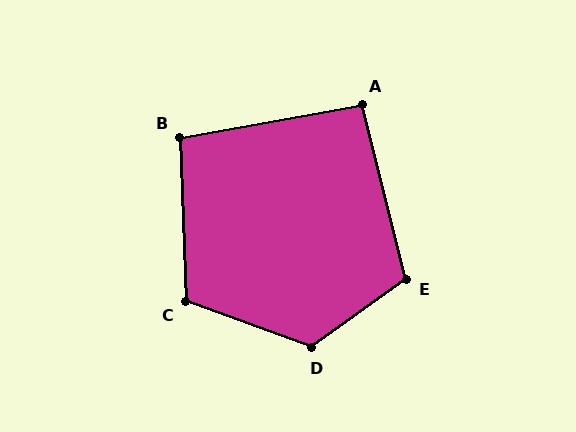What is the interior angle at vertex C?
Approximately 112 degrees (obtuse).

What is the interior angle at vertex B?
Approximately 98 degrees (obtuse).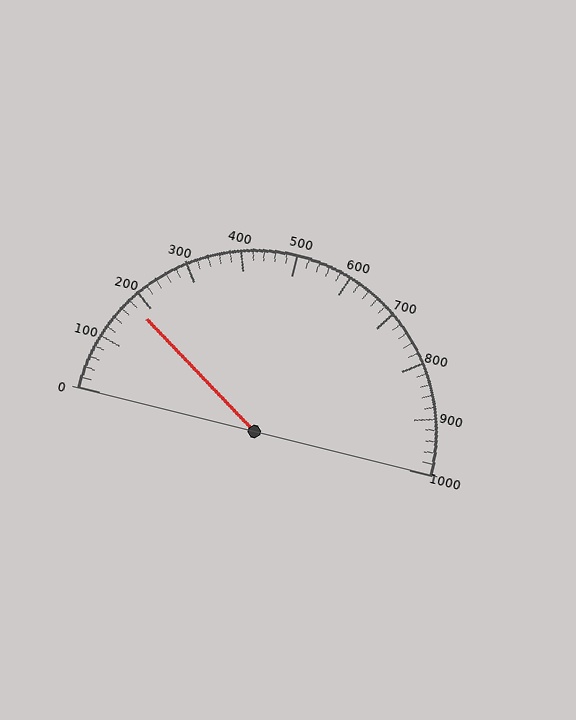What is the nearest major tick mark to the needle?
The nearest major tick mark is 200.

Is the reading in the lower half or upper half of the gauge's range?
The reading is in the lower half of the range (0 to 1000).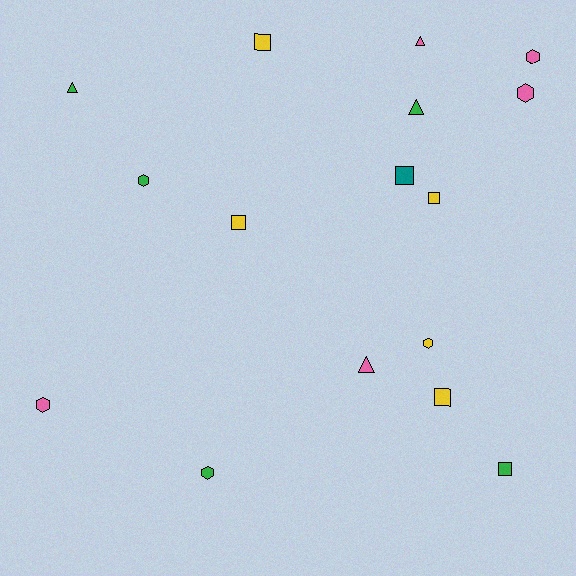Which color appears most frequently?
Green, with 5 objects.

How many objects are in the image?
There are 16 objects.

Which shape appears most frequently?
Square, with 6 objects.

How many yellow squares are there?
There are 4 yellow squares.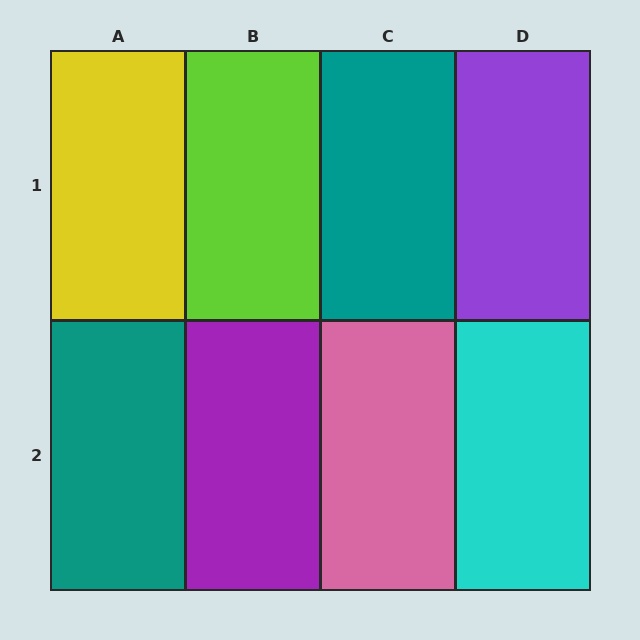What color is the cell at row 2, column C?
Pink.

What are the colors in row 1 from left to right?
Yellow, lime, teal, purple.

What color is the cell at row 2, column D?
Cyan.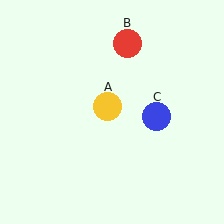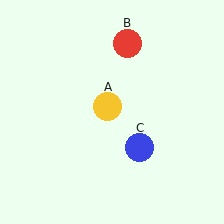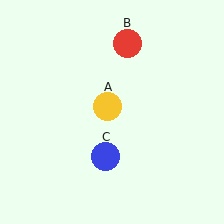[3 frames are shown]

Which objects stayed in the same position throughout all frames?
Yellow circle (object A) and red circle (object B) remained stationary.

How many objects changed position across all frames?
1 object changed position: blue circle (object C).